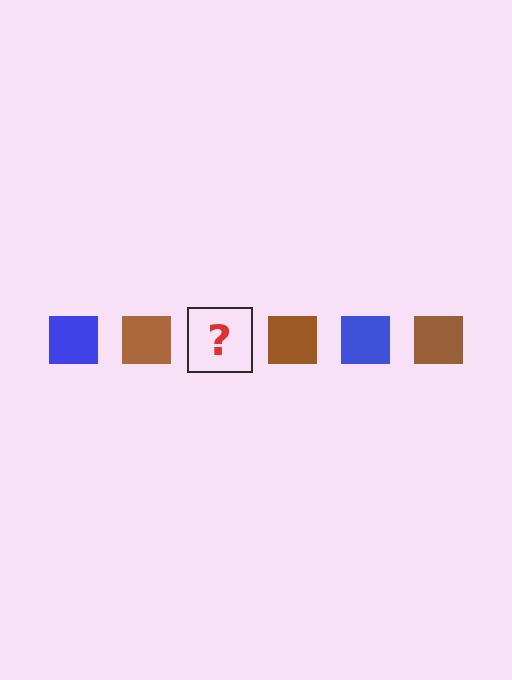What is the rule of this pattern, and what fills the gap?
The rule is that the pattern cycles through blue, brown squares. The gap should be filled with a blue square.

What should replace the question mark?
The question mark should be replaced with a blue square.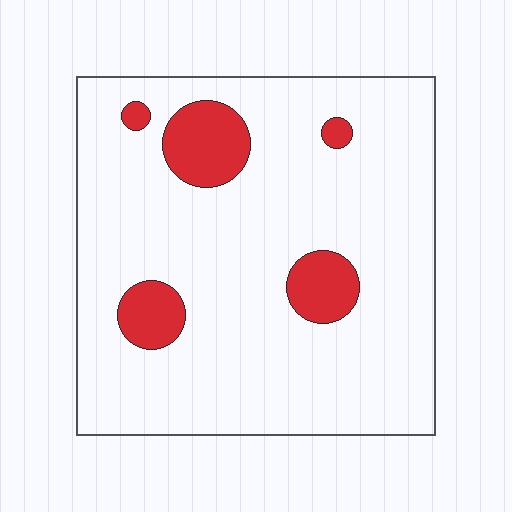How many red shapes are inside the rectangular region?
5.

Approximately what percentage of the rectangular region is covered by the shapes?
Approximately 10%.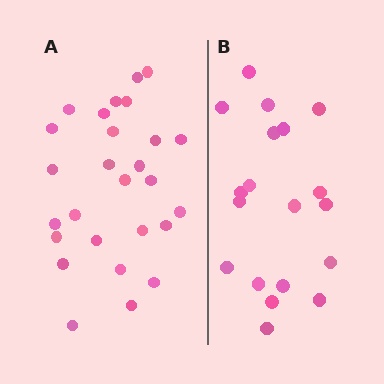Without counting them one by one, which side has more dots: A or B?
Region A (the left region) has more dots.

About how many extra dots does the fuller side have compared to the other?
Region A has roughly 8 or so more dots than region B.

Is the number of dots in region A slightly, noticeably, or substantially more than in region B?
Region A has noticeably more, but not dramatically so. The ratio is roughly 1.4 to 1.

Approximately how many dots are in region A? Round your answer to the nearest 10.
About 30 dots. (The exact count is 27, which rounds to 30.)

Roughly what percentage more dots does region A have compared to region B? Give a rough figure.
About 40% more.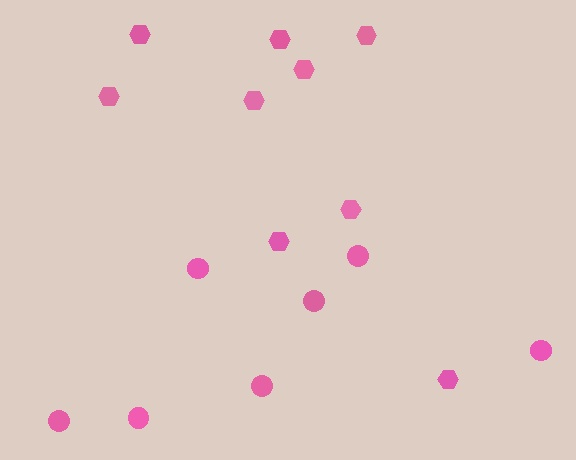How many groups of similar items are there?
There are 2 groups: one group of circles (7) and one group of hexagons (9).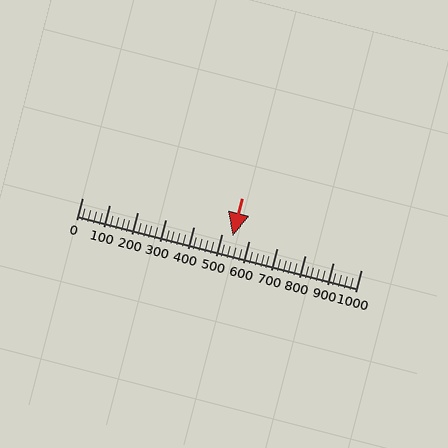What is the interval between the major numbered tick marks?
The major tick marks are spaced 100 units apart.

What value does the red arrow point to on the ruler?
The red arrow points to approximately 541.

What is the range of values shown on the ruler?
The ruler shows values from 0 to 1000.